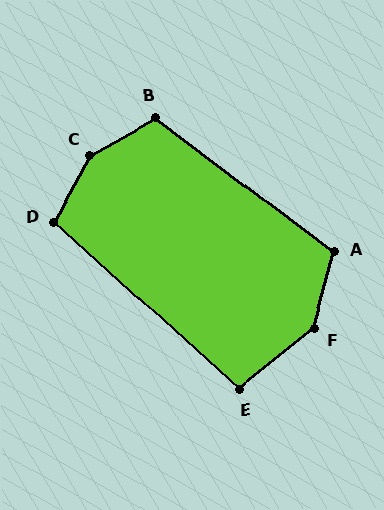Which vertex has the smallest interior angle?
E, at approximately 99 degrees.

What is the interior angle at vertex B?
Approximately 113 degrees (obtuse).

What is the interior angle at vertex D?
Approximately 103 degrees (obtuse).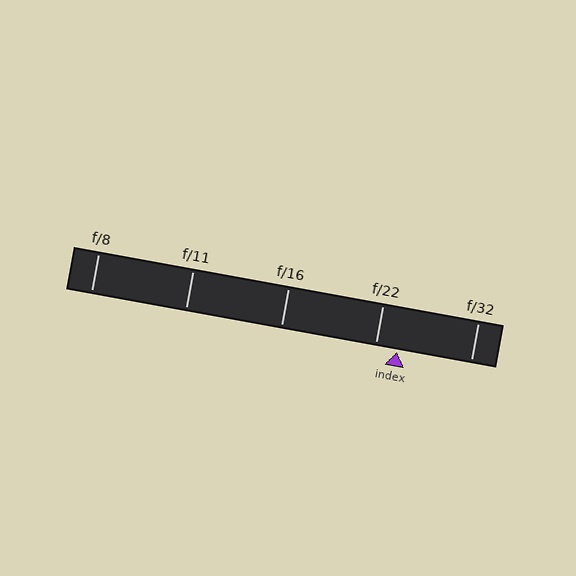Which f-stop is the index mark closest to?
The index mark is closest to f/22.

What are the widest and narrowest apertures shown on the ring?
The widest aperture shown is f/8 and the narrowest is f/32.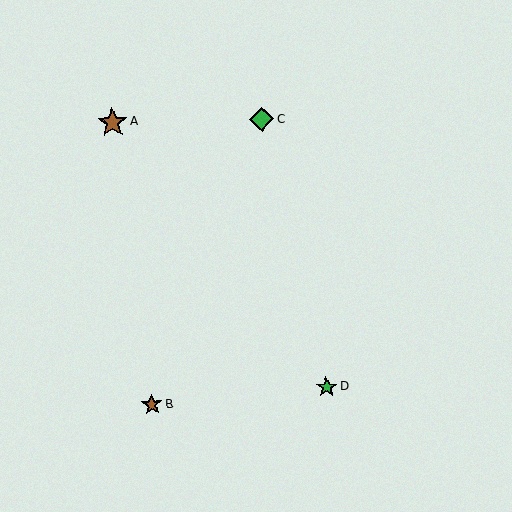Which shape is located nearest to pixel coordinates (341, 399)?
The green star (labeled D) at (327, 387) is nearest to that location.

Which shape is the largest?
The brown star (labeled A) is the largest.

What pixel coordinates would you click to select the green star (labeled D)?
Click at (327, 387) to select the green star D.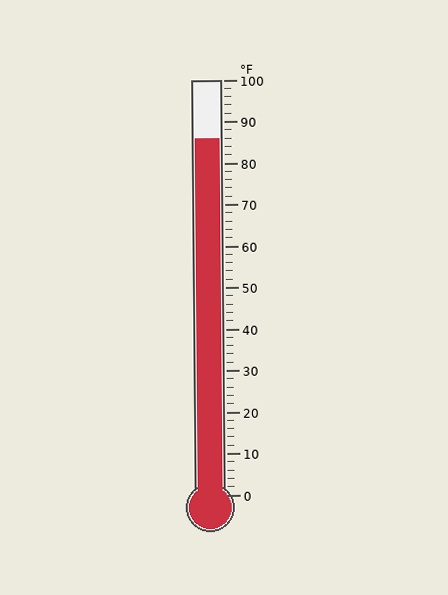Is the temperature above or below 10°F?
The temperature is above 10°F.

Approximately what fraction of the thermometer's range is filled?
The thermometer is filled to approximately 85% of its range.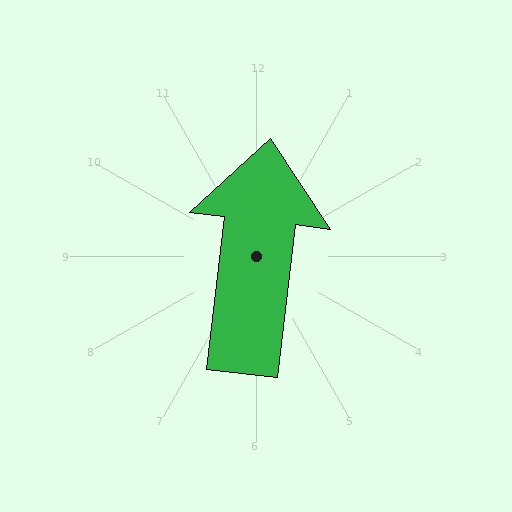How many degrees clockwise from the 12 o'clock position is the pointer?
Approximately 7 degrees.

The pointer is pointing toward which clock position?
Roughly 12 o'clock.